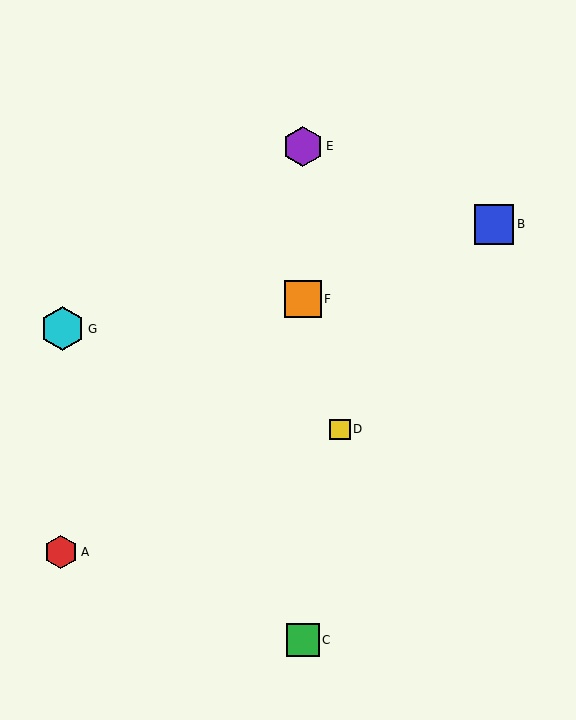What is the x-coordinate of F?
Object F is at x≈303.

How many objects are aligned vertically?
3 objects (C, E, F) are aligned vertically.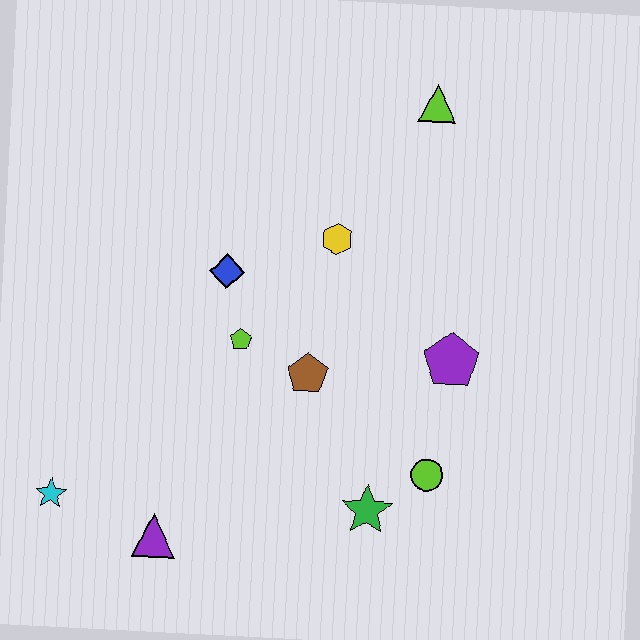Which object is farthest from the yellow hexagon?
The cyan star is farthest from the yellow hexagon.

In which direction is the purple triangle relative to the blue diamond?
The purple triangle is below the blue diamond.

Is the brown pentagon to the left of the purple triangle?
No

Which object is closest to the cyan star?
The purple triangle is closest to the cyan star.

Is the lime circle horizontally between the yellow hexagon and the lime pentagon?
No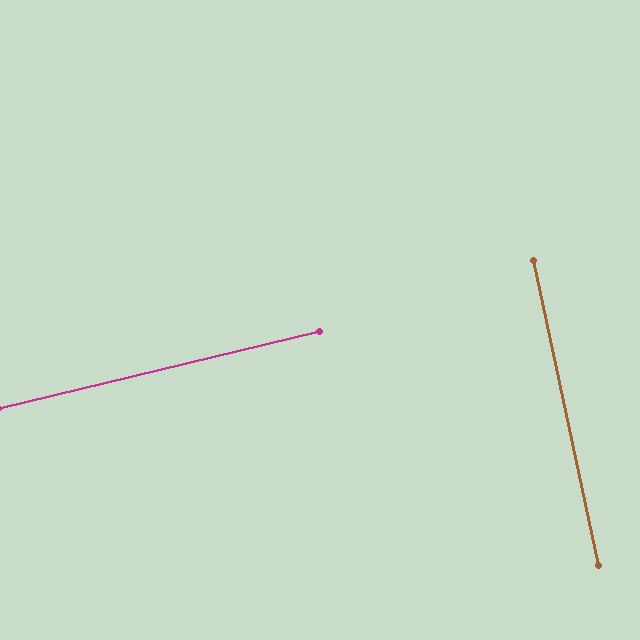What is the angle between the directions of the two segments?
Approximately 89 degrees.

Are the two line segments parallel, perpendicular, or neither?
Perpendicular — they meet at approximately 89°.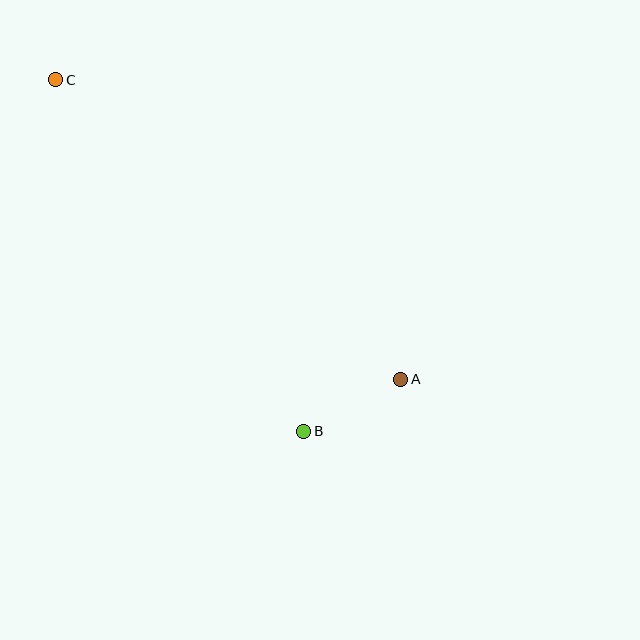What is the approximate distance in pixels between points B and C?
The distance between B and C is approximately 430 pixels.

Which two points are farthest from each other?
Points A and C are farthest from each other.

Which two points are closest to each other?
Points A and B are closest to each other.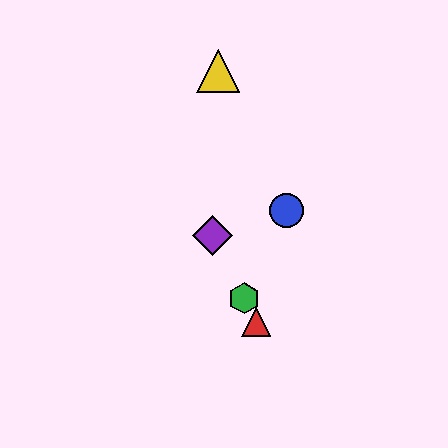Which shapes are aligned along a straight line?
The red triangle, the green hexagon, the purple diamond are aligned along a straight line.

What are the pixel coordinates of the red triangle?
The red triangle is at (256, 322).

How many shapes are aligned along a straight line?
3 shapes (the red triangle, the green hexagon, the purple diamond) are aligned along a straight line.